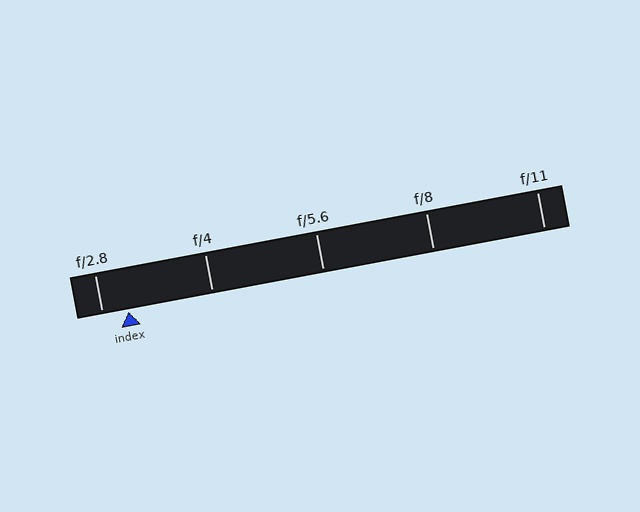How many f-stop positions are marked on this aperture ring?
There are 5 f-stop positions marked.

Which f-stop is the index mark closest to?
The index mark is closest to f/2.8.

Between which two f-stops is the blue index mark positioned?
The index mark is between f/2.8 and f/4.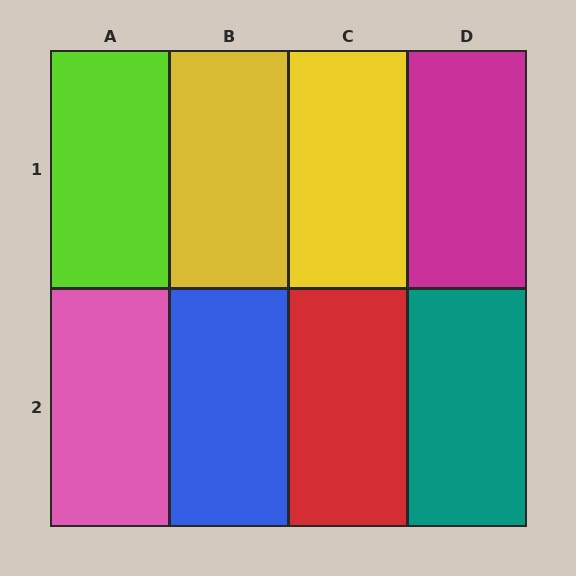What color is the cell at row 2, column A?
Pink.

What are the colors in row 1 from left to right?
Lime, yellow, yellow, magenta.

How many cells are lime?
1 cell is lime.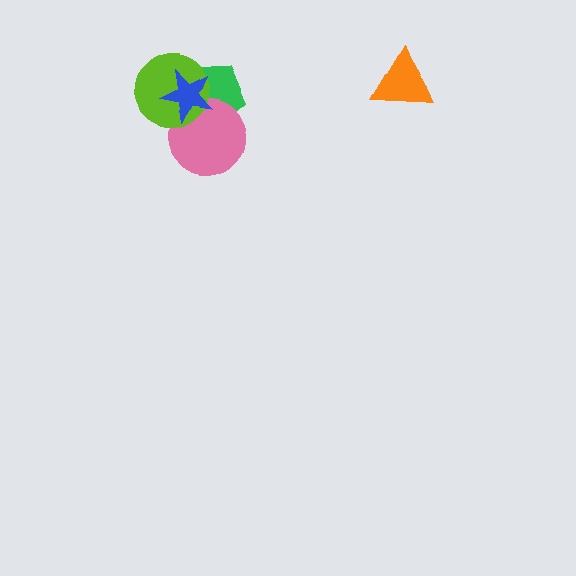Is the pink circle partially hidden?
Yes, it is partially covered by another shape.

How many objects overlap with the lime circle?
3 objects overlap with the lime circle.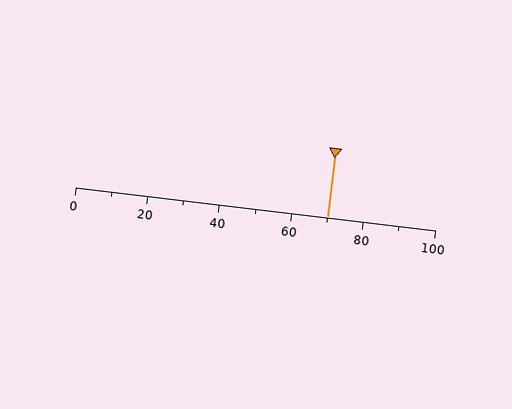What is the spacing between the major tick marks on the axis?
The major ticks are spaced 20 apart.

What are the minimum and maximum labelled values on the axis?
The axis runs from 0 to 100.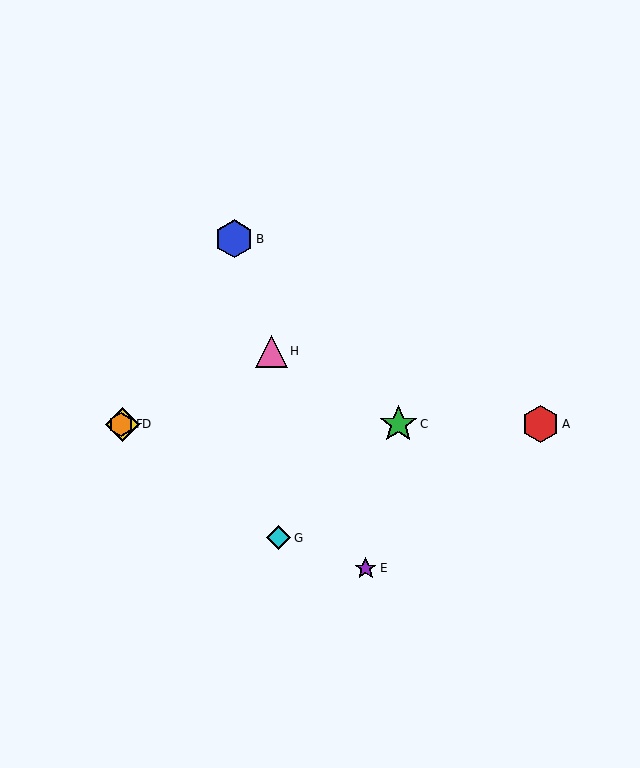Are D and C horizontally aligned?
Yes, both are at y≈424.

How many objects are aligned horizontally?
4 objects (A, C, D, F) are aligned horizontally.